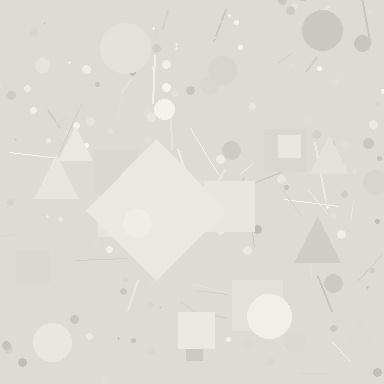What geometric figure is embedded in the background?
A diamond is embedded in the background.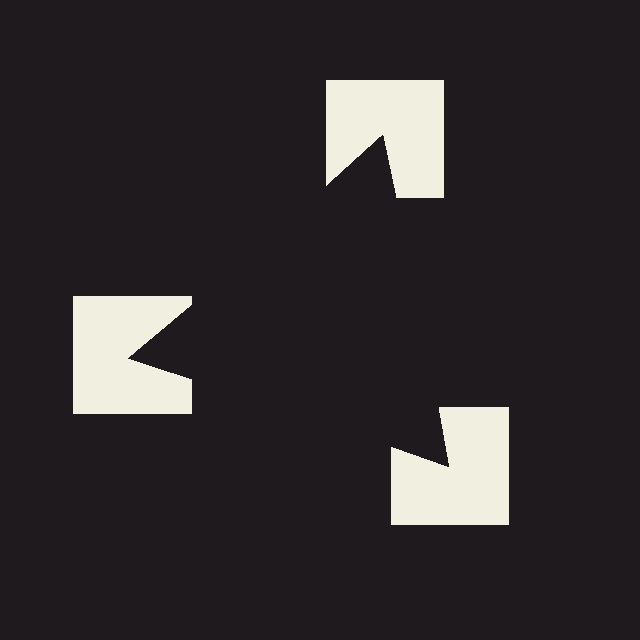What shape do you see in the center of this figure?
An illusory triangle — its edges are inferred from the aligned wedge cuts in the notched squares, not physically drawn.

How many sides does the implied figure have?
3 sides.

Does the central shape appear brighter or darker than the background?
It typically appears slightly darker than the background, even though no actual brightness change is drawn.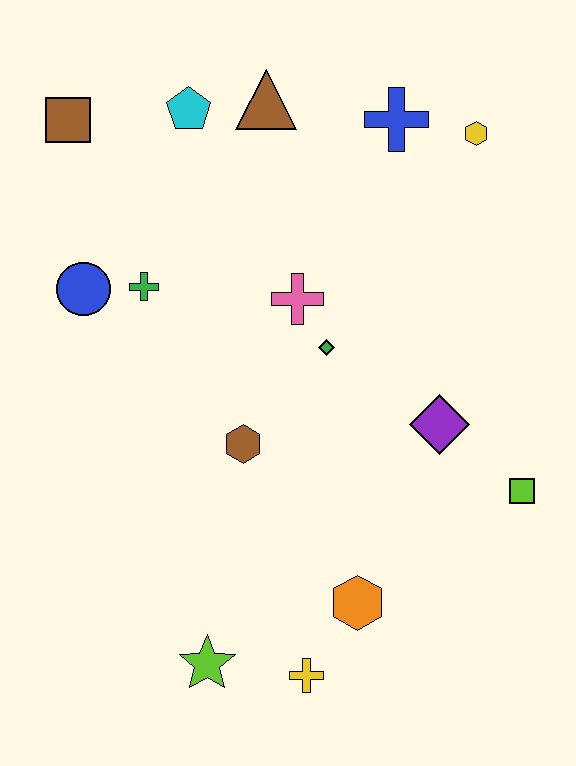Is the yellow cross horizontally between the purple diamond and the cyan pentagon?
Yes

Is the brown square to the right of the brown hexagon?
No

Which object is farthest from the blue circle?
The lime square is farthest from the blue circle.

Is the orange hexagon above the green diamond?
No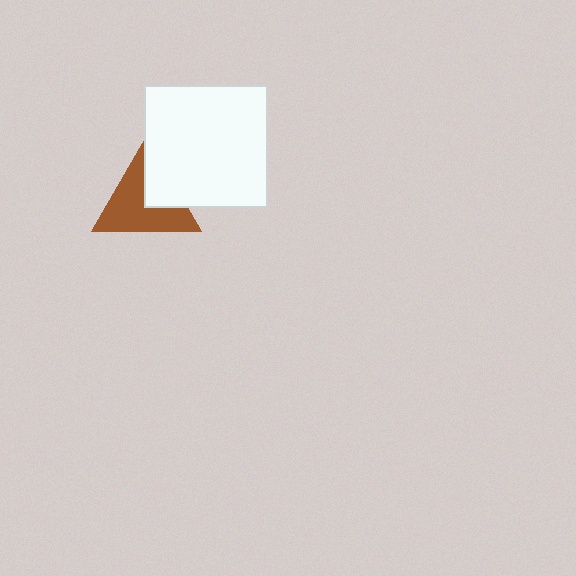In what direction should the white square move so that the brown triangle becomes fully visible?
The white square should move toward the upper-right. That is the shortest direction to clear the overlap and leave the brown triangle fully visible.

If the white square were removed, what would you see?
You would see the complete brown triangle.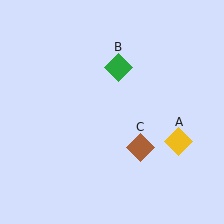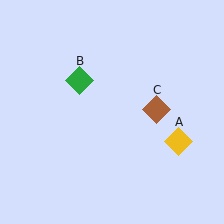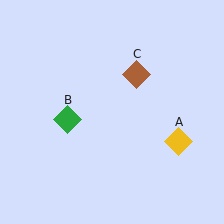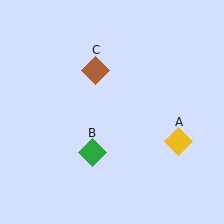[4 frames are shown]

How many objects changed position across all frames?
2 objects changed position: green diamond (object B), brown diamond (object C).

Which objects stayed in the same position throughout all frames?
Yellow diamond (object A) remained stationary.